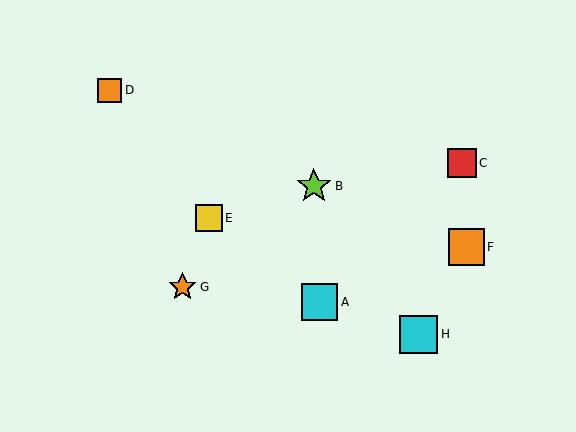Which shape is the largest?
The cyan square (labeled H) is the largest.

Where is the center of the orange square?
The center of the orange square is at (466, 247).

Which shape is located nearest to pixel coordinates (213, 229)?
The yellow square (labeled E) at (209, 218) is nearest to that location.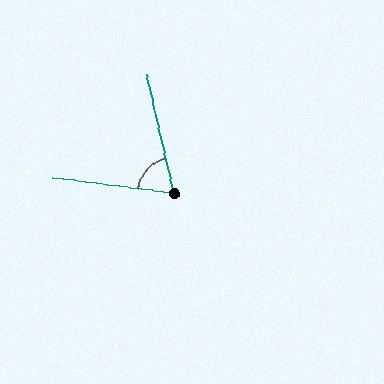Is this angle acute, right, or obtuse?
It is acute.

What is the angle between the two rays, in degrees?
Approximately 70 degrees.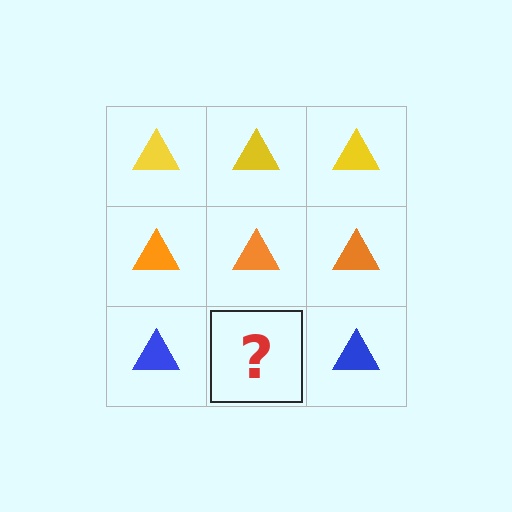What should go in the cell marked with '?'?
The missing cell should contain a blue triangle.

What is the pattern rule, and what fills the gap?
The rule is that each row has a consistent color. The gap should be filled with a blue triangle.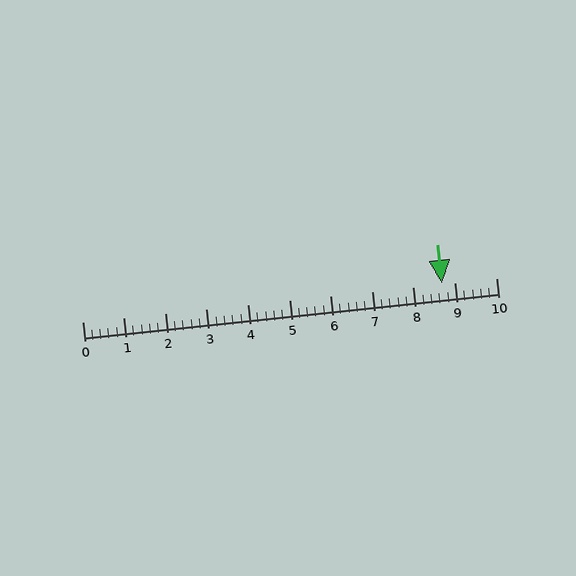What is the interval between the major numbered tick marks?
The major tick marks are spaced 1 units apart.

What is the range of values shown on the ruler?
The ruler shows values from 0 to 10.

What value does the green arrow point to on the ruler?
The green arrow points to approximately 8.7.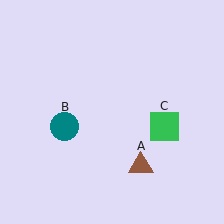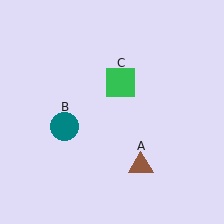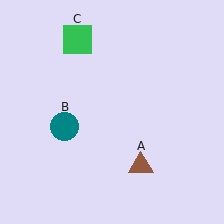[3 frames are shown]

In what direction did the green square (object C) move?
The green square (object C) moved up and to the left.